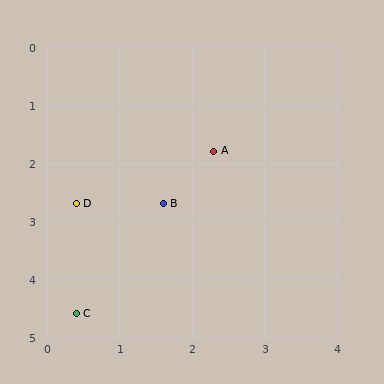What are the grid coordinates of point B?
Point B is at approximately (1.6, 2.7).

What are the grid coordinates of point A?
Point A is at approximately (2.3, 1.8).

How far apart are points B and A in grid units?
Points B and A are about 1.1 grid units apart.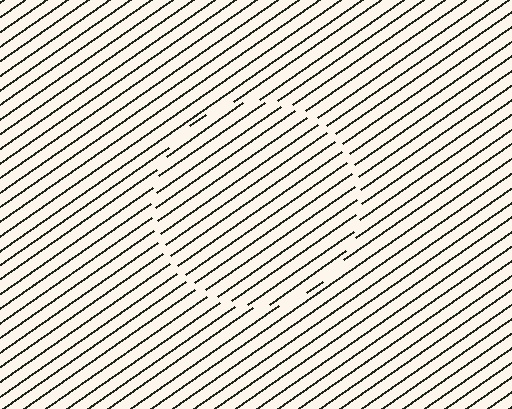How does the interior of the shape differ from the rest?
The interior of the shape contains the same grating, shifted by half a period — the contour is defined by the phase discontinuity where line-ends from the inner and outer gratings abut.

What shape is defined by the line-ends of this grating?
An illusory circle. The interior of the shape contains the same grating, shifted by half a period — the contour is defined by the phase discontinuity where line-ends from the inner and outer gratings abut.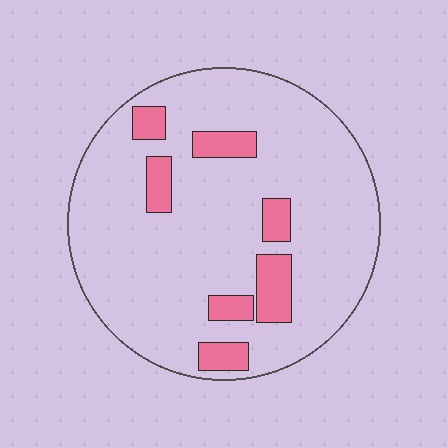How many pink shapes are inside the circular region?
7.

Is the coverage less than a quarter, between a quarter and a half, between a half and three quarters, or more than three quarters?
Less than a quarter.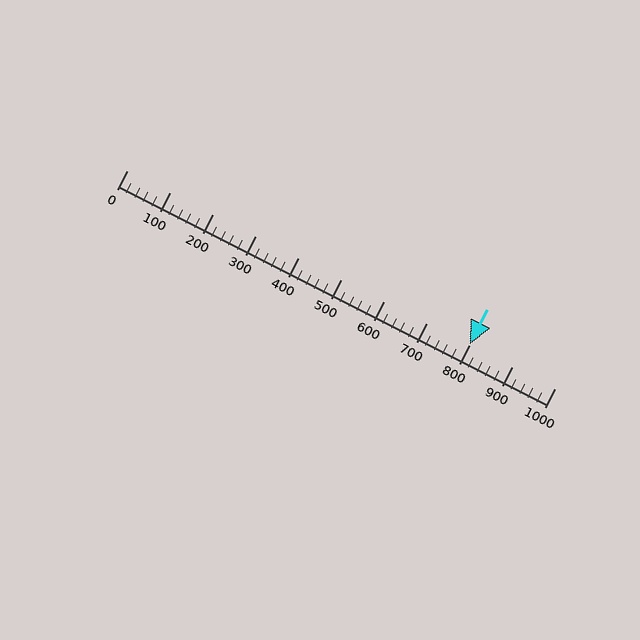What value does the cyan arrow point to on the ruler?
The cyan arrow points to approximately 800.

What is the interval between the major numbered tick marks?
The major tick marks are spaced 100 units apart.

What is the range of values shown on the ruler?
The ruler shows values from 0 to 1000.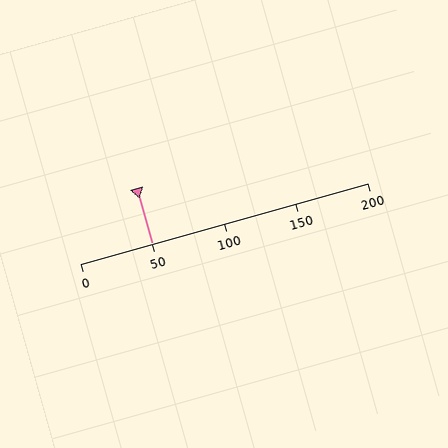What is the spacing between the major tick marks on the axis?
The major ticks are spaced 50 apart.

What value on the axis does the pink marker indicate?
The marker indicates approximately 50.